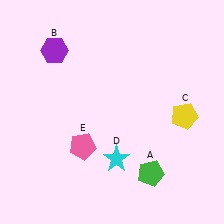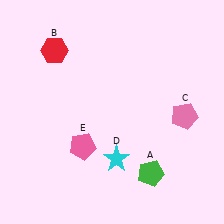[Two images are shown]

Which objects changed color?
B changed from purple to red. C changed from yellow to pink.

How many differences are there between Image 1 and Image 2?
There are 2 differences between the two images.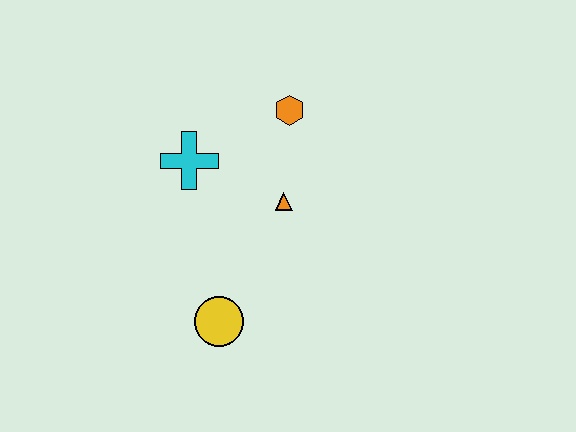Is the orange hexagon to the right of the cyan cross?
Yes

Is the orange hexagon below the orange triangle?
No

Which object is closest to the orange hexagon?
The orange triangle is closest to the orange hexagon.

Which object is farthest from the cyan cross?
The yellow circle is farthest from the cyan cross.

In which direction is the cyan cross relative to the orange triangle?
The cyan cross is to the left of the orange triangle.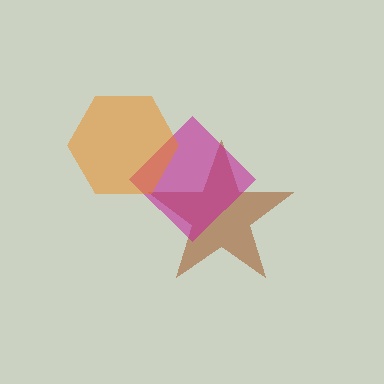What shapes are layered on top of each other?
The layered shapes are: a brown star, a magenta diamond, an orange hexagon.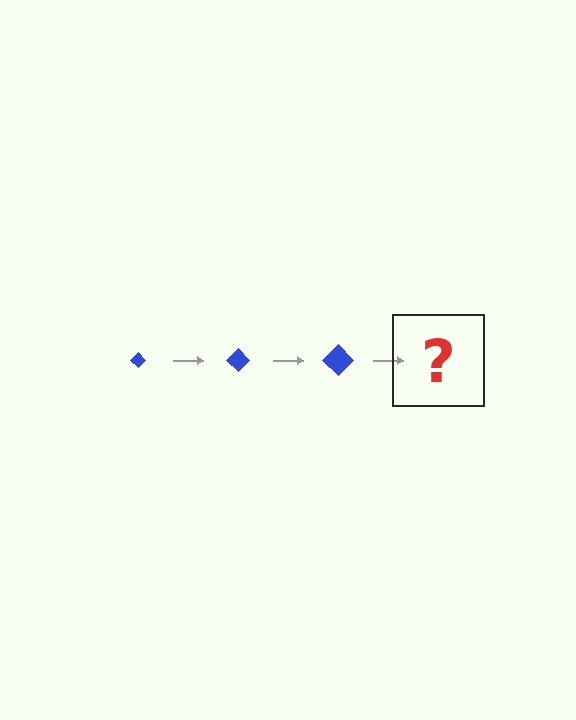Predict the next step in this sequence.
The next step is a blue diamond, larger than the previous one.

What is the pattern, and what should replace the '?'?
The pattern is that the diamond gets progressively larger each step. The '?' should be a blue diamond, larger than the previous one.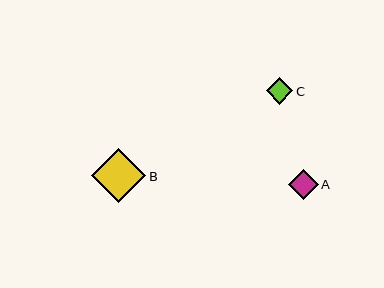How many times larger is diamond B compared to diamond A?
Diamond B is approximately 1.8 times the size of diamond A.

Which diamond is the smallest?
Diamond C is the smallest with a size of approximately 26 pixels.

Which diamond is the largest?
Diamond B is the largest with a size of approximately 54 pixels.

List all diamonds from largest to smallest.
From largest to smallest: B, A, C.